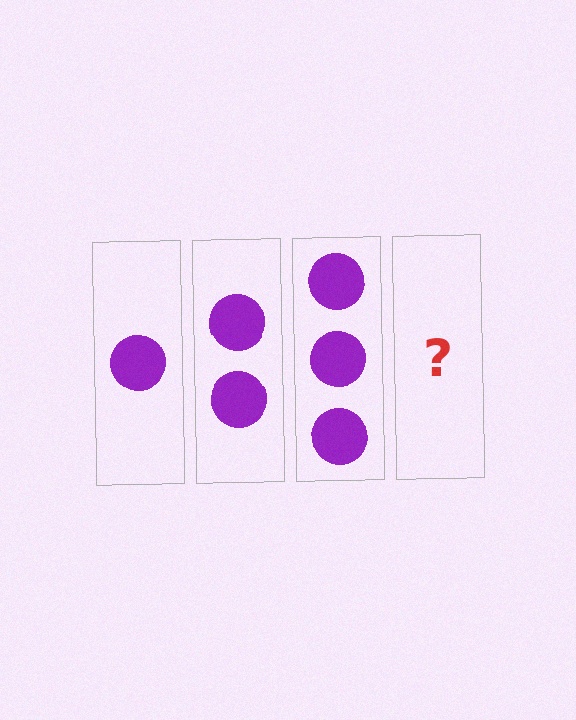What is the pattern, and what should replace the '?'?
The pattern is that each step adds one more circle. The '?' should be 4 circles.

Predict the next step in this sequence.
The next step is 4 circles.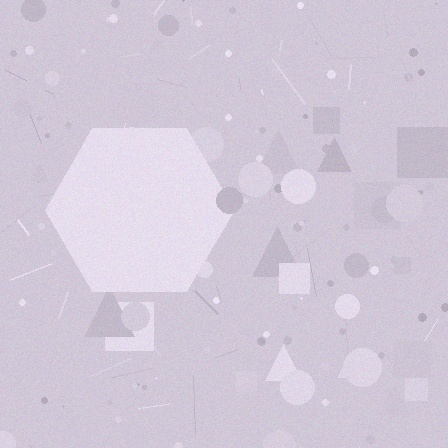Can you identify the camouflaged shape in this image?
The camouflaged shape is a hexagon.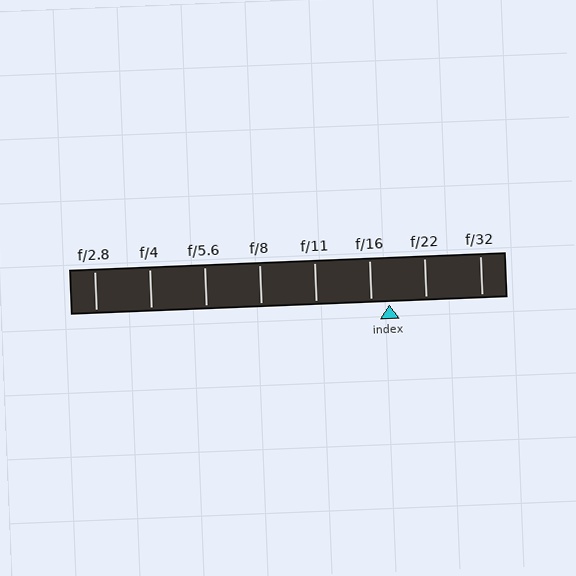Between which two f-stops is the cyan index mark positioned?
The index mark is between f/16 and f/22.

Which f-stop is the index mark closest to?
The index mark is closest to f/16.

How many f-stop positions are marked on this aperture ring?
There are 8 f-stop positions marked.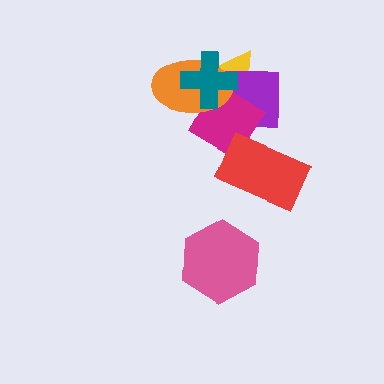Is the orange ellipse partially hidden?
Yes, it is partially covered by another shape.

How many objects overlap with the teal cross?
4 objects overlap with the teal cross.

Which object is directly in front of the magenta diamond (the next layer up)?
The red rectangle is directly in front of the magenta diamond.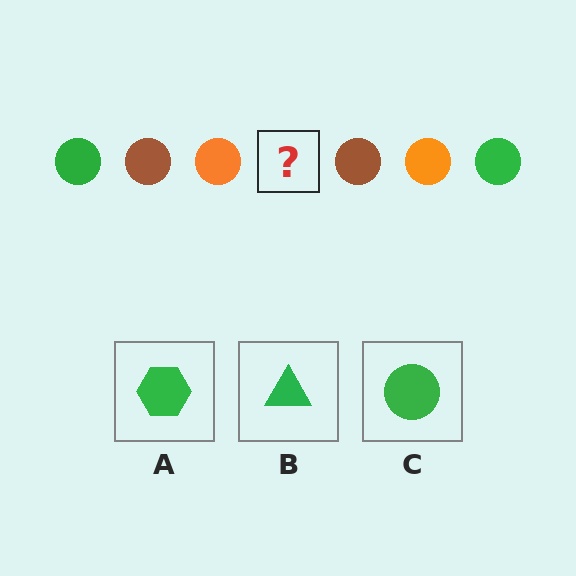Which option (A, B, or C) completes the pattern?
C.